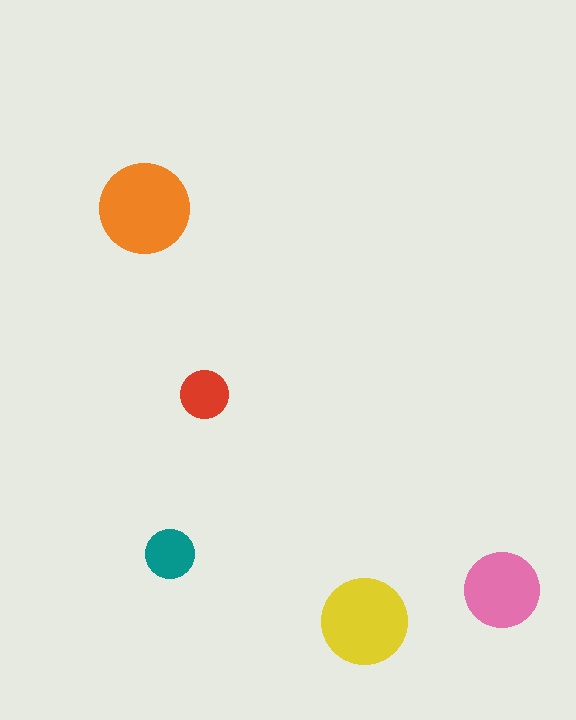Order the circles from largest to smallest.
the orange one, the yellow one, the pink one, the teal one, the red one.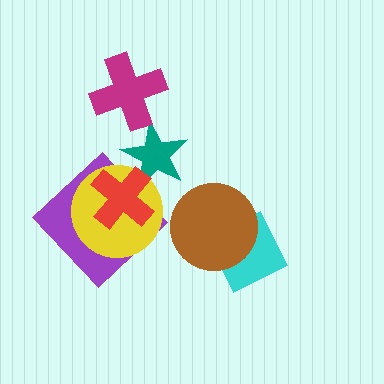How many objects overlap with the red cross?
3 objects overlap with the red cross.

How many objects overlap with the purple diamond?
2 objects overlap with the purple diamond.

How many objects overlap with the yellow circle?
3 objects overlap with the yellow circle.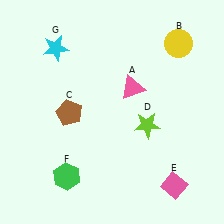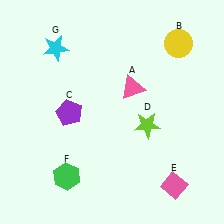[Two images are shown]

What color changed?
The pentagon (C) changed from brown in Image 1 to purple in Image 2.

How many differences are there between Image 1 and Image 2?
There is 1 difference between the two images.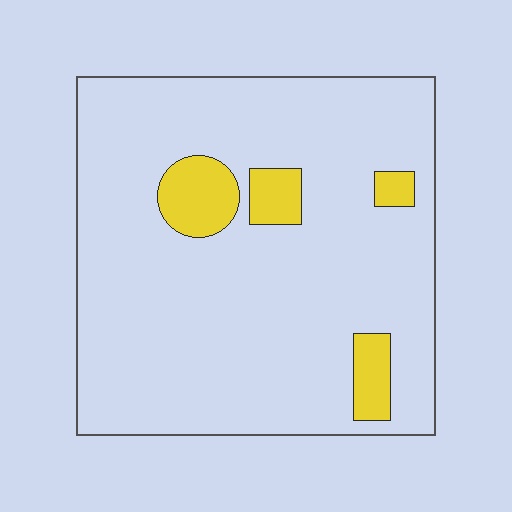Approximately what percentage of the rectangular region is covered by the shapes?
Approximately 10%.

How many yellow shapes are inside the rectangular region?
4.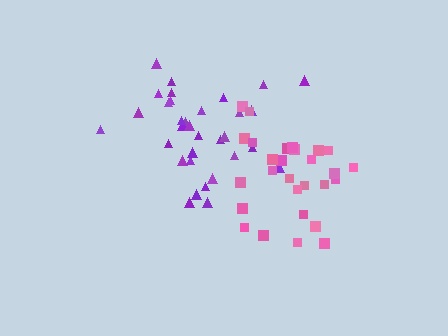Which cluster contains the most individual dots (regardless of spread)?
Purple (33).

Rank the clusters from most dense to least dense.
pink, purple.